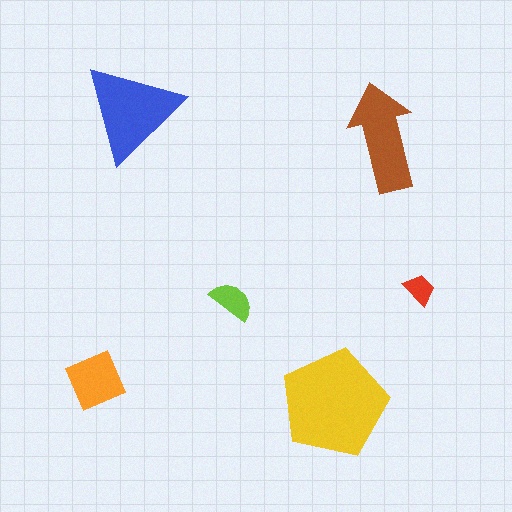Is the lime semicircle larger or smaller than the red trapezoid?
Larger.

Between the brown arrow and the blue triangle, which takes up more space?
The blue triangle.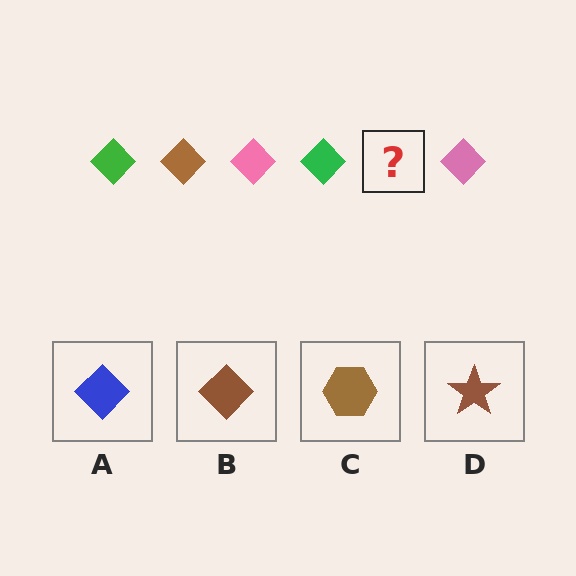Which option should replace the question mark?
Option B.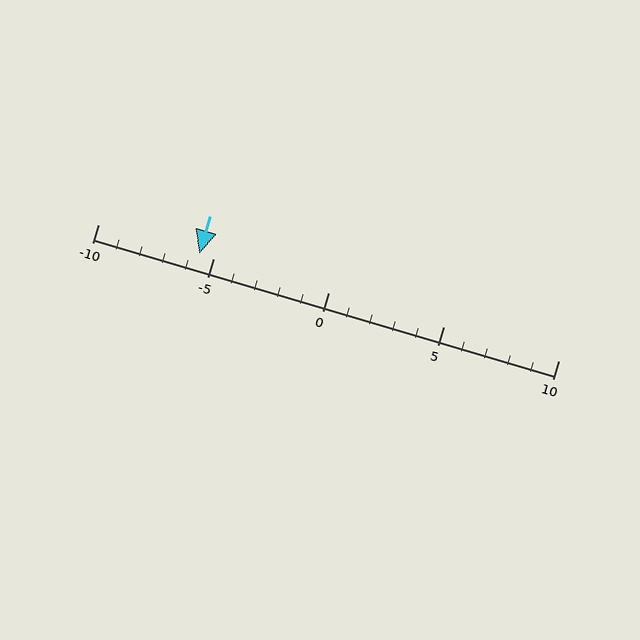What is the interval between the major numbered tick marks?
The major tick marks are spaced 5 units apart.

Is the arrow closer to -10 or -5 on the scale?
The arrow is closer to -5.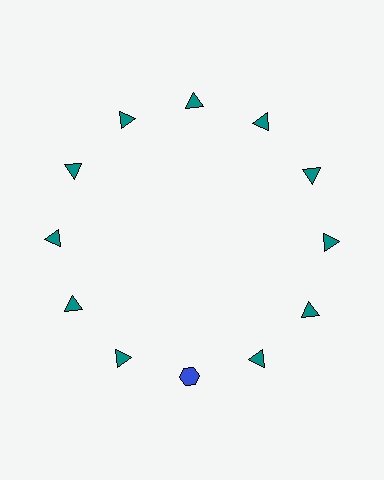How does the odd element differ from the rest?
It differs in both color (blue instead of teal) and shape (hexagon instead of triangle).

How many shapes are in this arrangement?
There are 12 shapes arranged in a ring pattern.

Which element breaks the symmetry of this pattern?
The blue hexagon at roughly the 6 o'clock position breaks the symmetry. All other shapes are teal triangles.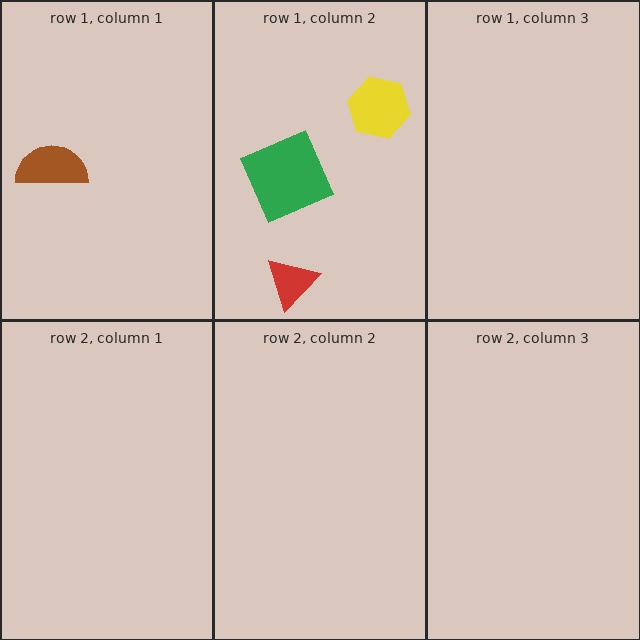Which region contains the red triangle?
The row 1, column 2 region.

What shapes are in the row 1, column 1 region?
The brown semicircle.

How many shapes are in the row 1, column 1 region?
1.